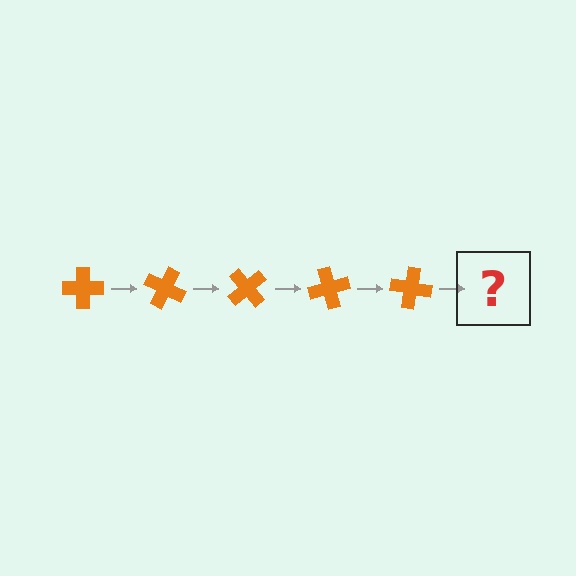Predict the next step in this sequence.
The next step is an orange cross rotated 125 degrees.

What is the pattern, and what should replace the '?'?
The pattern is that the cross rotates 25 degrees each step. The '?' should be an orange cross rotated 125 degrees.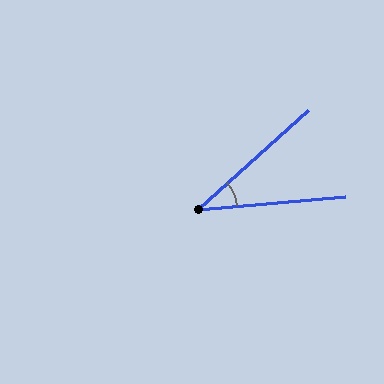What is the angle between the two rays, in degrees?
Approximately 37 degrees.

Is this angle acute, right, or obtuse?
It is acute.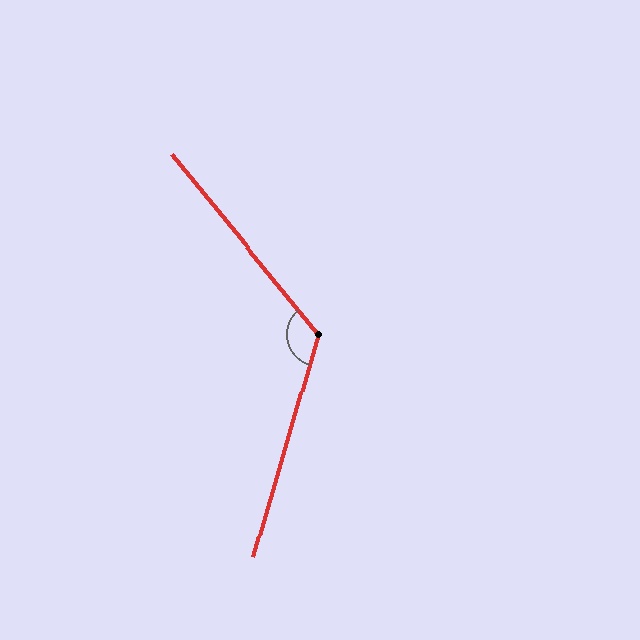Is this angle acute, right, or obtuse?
It is obtuse.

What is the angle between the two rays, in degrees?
Approximately 125 degrees.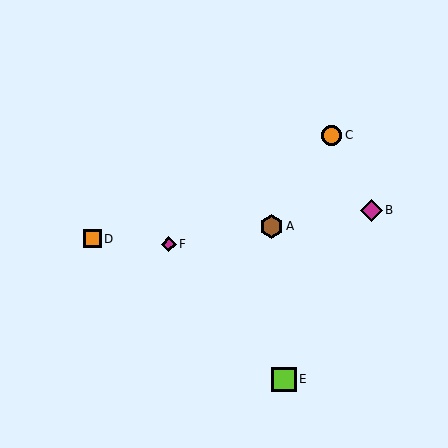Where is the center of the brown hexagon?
The center of the brown hexagon is at (271, 226).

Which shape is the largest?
The lime square (labeled E) is the largest.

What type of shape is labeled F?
Shape F is a magenta diamond.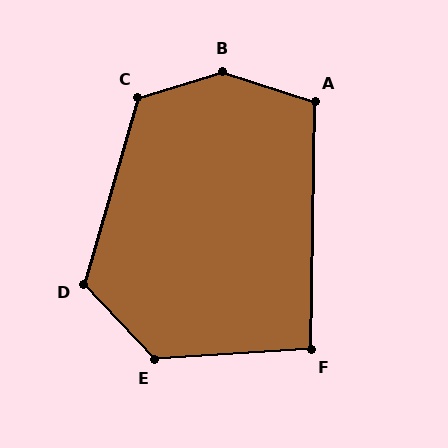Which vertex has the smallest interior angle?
F, at approximately 95 degrees.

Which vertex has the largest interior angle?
B, at approximately 144 degrees.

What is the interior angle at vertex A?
Approximately 107 degrees (obtuse).